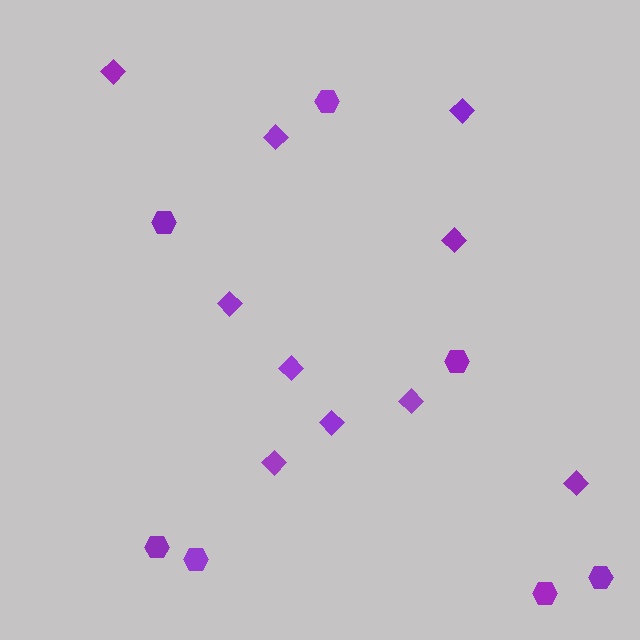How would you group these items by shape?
There are 2 groups: one group of hexagons (7) and one group of diamonds (10).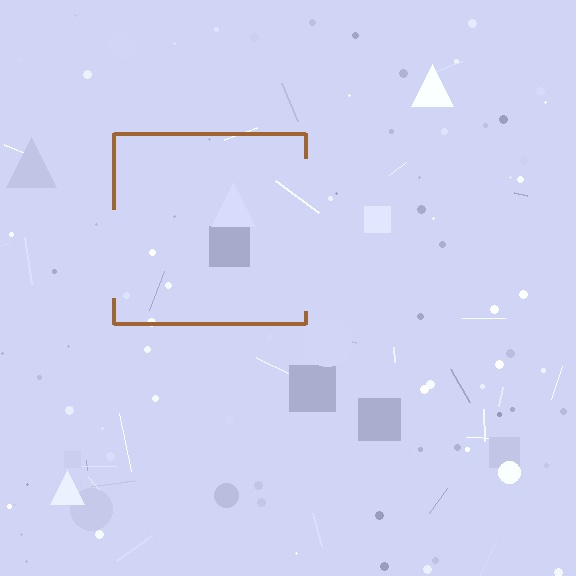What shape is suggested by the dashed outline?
The dashed outline suggests a square.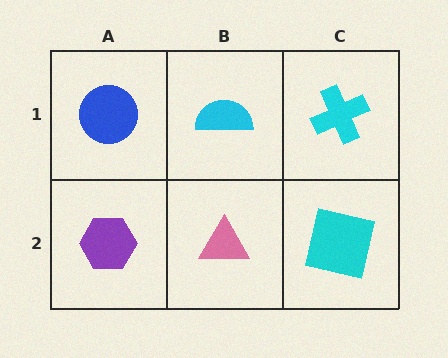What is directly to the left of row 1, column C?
A cyan semicircle.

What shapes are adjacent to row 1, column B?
A pink triangle (row 2, column B), a blue circle (row 1, column A), a cyan cross (row 1, column C).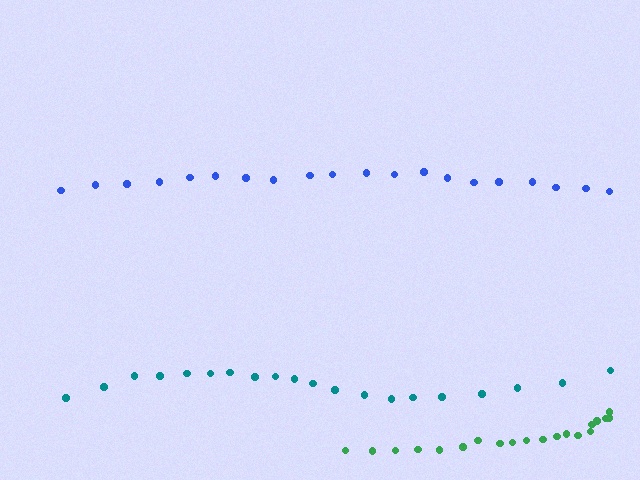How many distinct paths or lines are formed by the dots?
There are 3 distinct paths.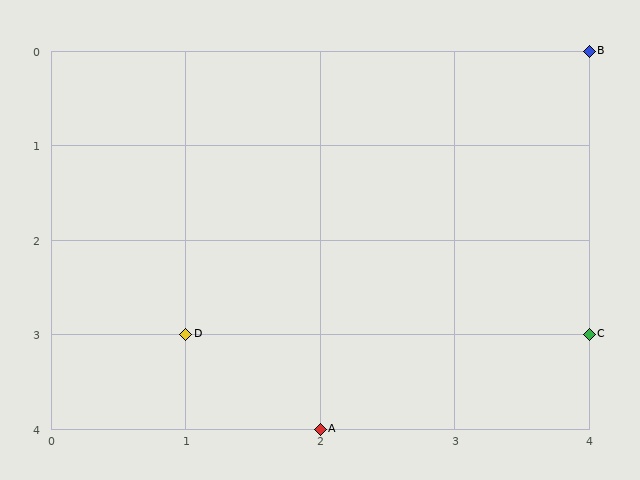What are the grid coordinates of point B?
Point B is at grid coordinates (4, 0).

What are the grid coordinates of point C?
Point C is at grid coordinates (4, 3).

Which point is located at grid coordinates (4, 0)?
Point B is at (4, 0).